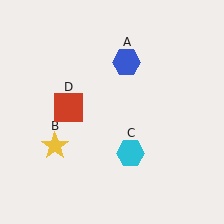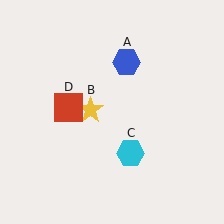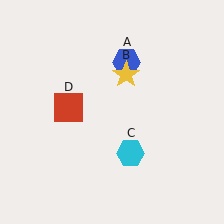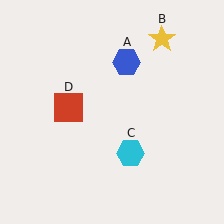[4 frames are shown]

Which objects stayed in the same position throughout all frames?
Blue hexagon (object A) and cyan hexagon (object C) and red square (object D) remained stationary.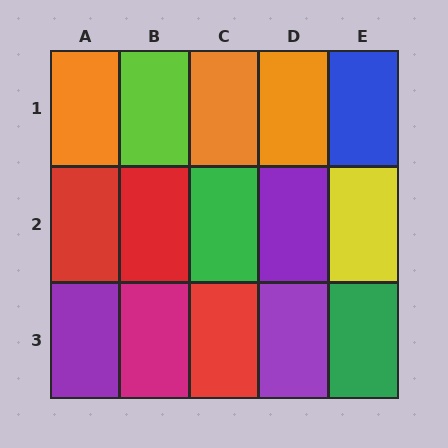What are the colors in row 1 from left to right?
Orange, lime, orange, orange, blue.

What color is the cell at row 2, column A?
Red.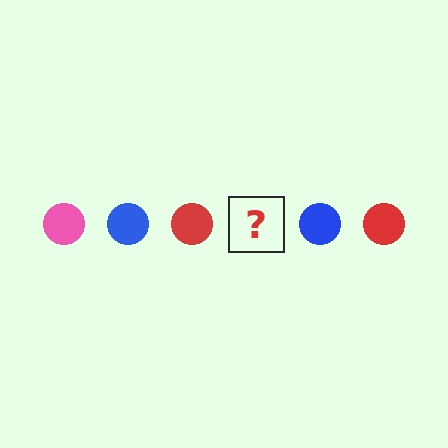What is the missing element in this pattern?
The missing element is a pink circle.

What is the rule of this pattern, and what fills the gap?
The rule is that the pattern cycles through pink, blue, red circles. The gap should be filled with a pink circle.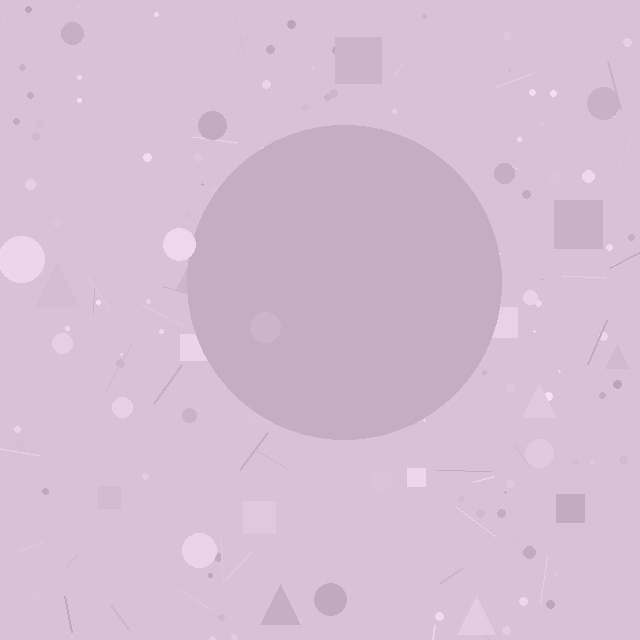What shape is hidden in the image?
A circle is hidden in the image.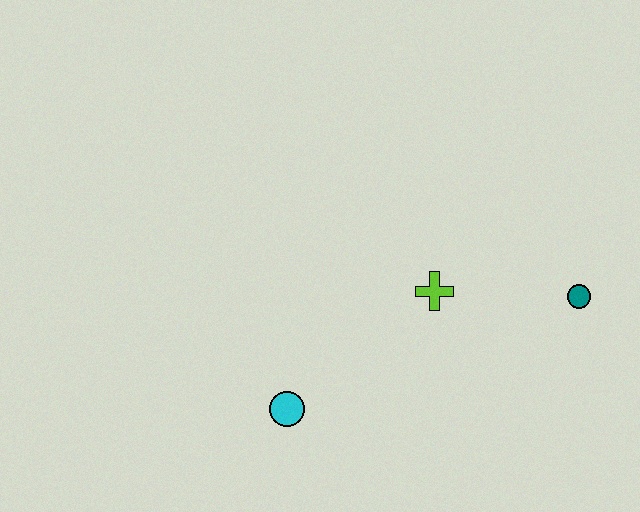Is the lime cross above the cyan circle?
Yes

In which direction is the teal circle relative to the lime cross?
The teal circle is to the right of the lime cross.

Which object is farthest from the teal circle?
The cyan circle is farthest from the teal circle.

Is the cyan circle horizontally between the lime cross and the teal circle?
No